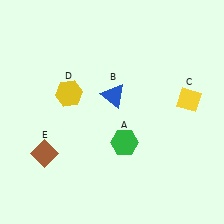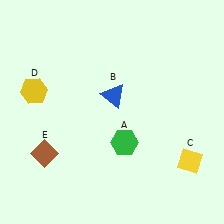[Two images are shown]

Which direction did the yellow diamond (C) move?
The yellow diamond (C) moved down.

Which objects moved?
The objects that moved are: the yellow diamond (C), the yellow hexagon (D).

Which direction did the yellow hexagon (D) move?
The yellow hexagon (D) moved left.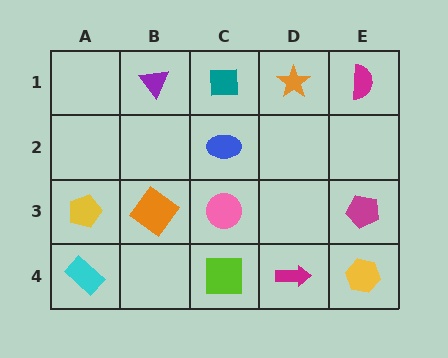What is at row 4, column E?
A yellow hexagon.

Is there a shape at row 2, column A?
No, that cell is empty.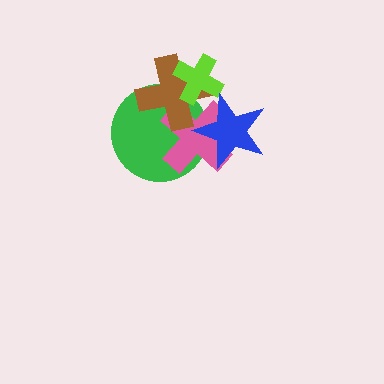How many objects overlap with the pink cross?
3 objects overlap with the pink cross.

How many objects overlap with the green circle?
4 objects overlap with the green circle.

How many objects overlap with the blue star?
3 objects overlap with the blue star.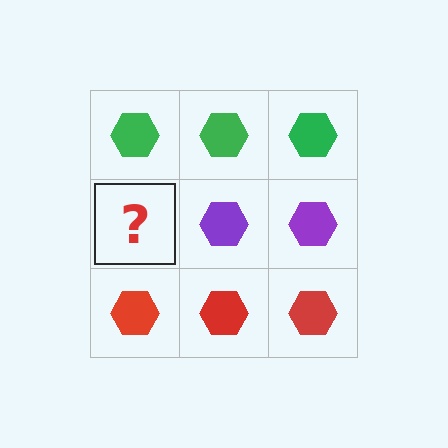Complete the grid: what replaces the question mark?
The question mark should be replaced with a purple hexagon.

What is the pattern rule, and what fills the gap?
The rule is that each row has a consistent color. The gap should be filled with a purple hexagon.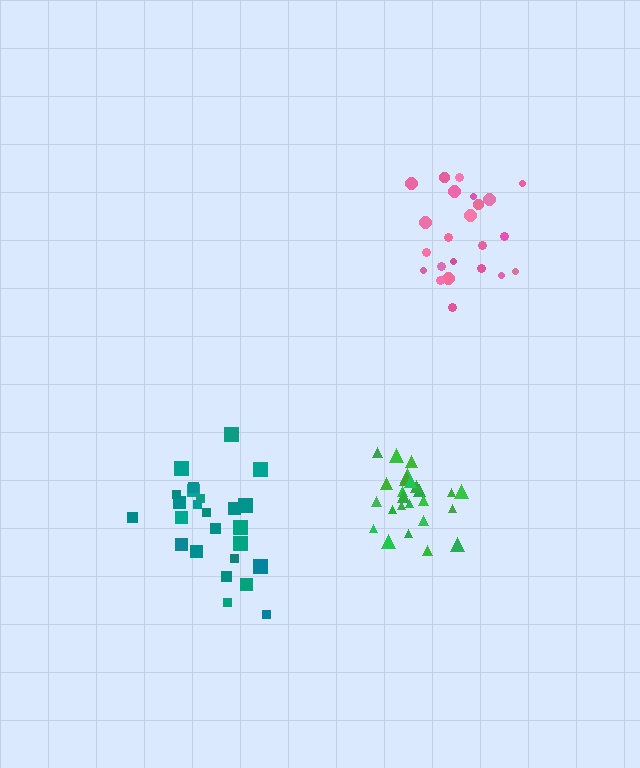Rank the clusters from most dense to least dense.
green, teal, pink.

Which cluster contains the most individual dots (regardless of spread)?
Teal (25).